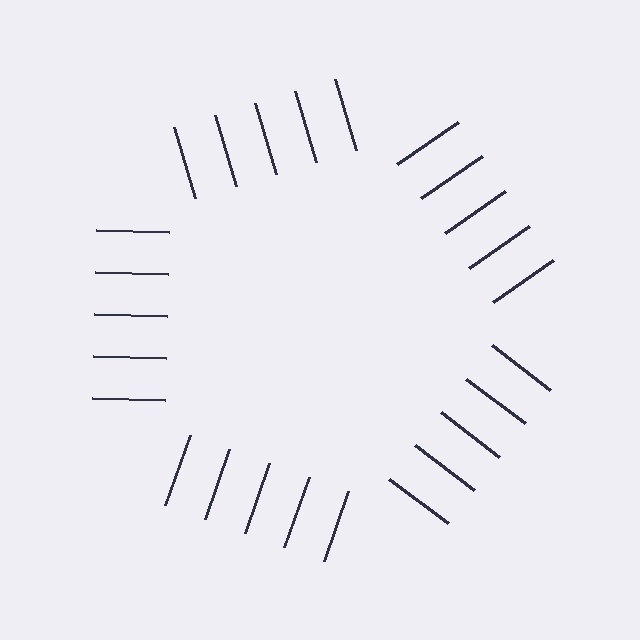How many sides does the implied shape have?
5 sides — the line-ends trace a pentagon.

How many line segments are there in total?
25 — 5 along each of the 5 edges.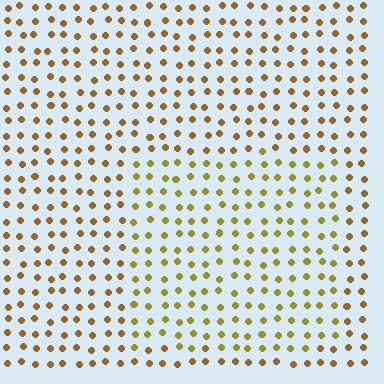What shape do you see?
I see a rectangle.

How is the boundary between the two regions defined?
The boundary is defined purely by a slight shift in hue (about 26 degrees). Spacing, size, and orientation are identical on both sides.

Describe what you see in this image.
The image is filled with small brown elements in a uniform arrangement. A rectangle-shaped region is visible where the elements are tinted to a slightly different hue, forming a subtle color boundary.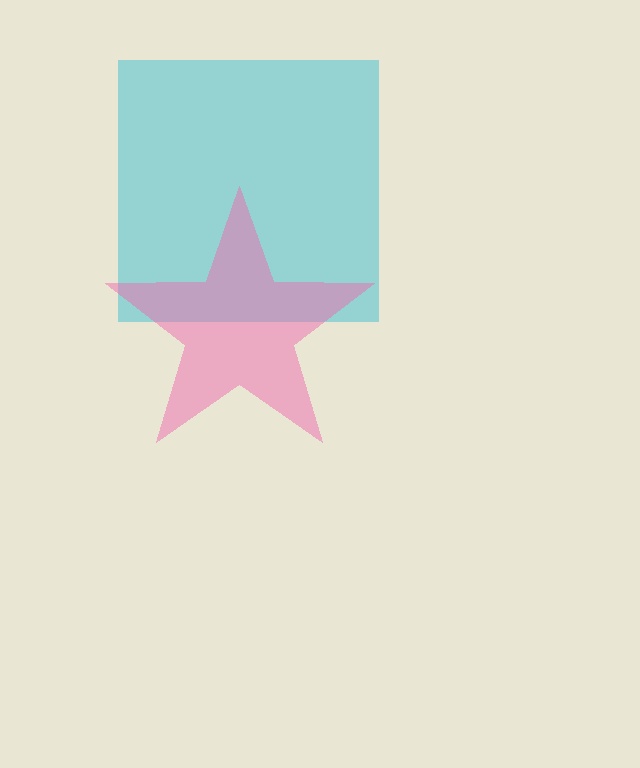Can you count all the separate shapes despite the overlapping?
Yes, there are 2 separate shapes.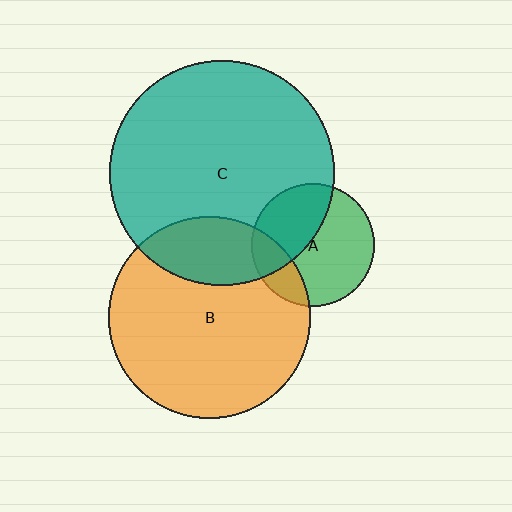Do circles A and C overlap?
Yes.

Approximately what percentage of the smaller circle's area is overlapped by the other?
Approximately 40%.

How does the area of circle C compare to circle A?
Approximately 3.4 times.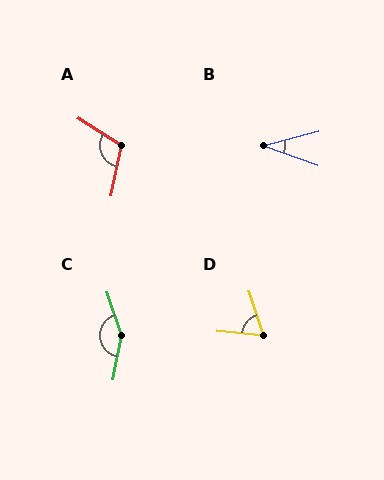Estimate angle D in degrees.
Approximately 66 degrees.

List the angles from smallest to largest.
B (35°), D (66°), A (111°), C (151°).